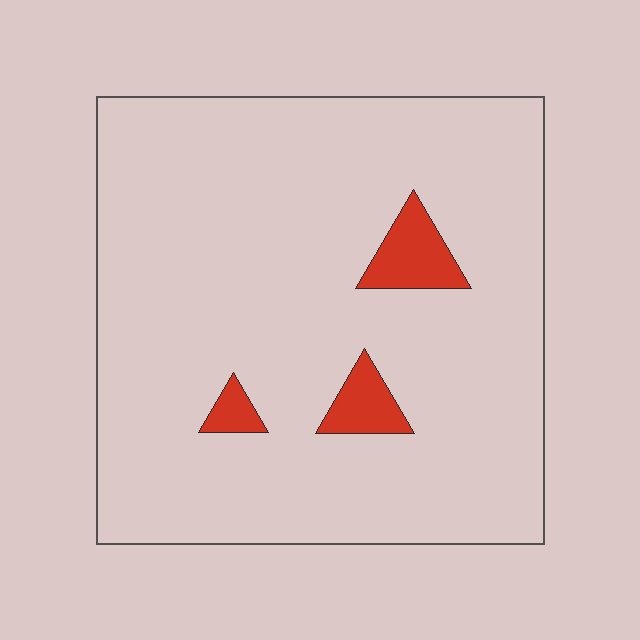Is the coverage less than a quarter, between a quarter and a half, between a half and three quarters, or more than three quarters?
Less than a quarter.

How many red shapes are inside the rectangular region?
3.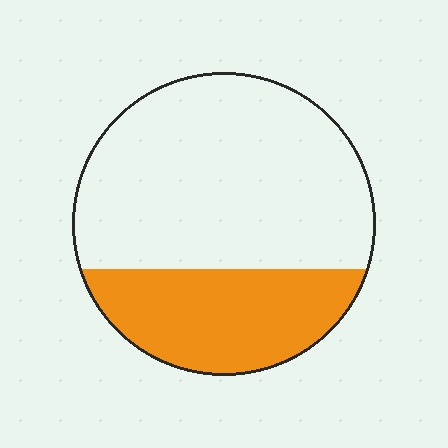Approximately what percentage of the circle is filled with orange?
Approximately 30%.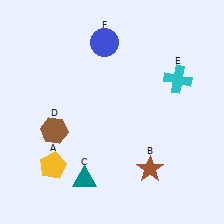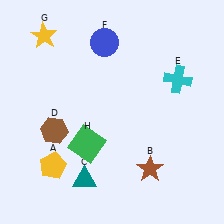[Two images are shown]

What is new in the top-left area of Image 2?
A yellow star (G) was added in the top-left area of Image 2.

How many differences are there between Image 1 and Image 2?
There are 2 differences between the two images.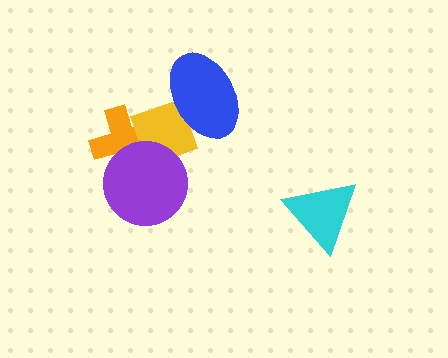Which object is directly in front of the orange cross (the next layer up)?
The yellow diamond is directly in front of the orange cross.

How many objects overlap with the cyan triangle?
0 objects overlap with the cyan triangle.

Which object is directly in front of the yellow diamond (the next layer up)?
The blue ellipse is directly in front of the yellow diamond.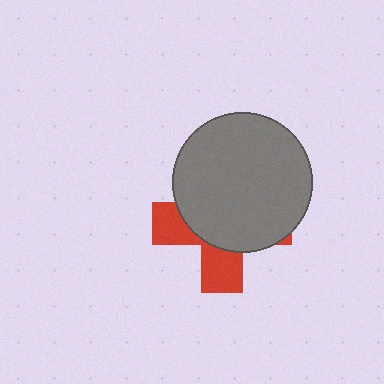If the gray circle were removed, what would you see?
You would see the complete red cross.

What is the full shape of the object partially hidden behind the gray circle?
The partially hidden object is a red cross.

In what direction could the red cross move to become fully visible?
The red cross could move down. That would shift it out from behind the gray circle entirely.